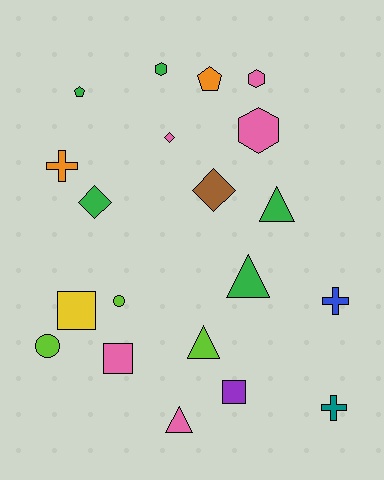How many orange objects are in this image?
There are 2 orange objects.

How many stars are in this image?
There are no stars.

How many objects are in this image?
There are 20 objects.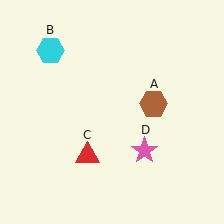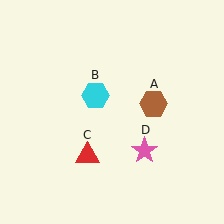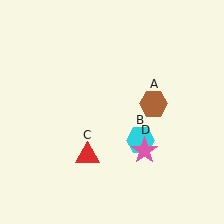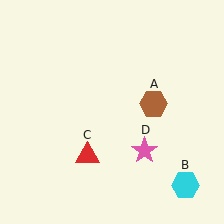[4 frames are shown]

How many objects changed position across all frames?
1 object changed position: cyan hexagon (object B).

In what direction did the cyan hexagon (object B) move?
The cyan hexagon (object B) moved down and to the right.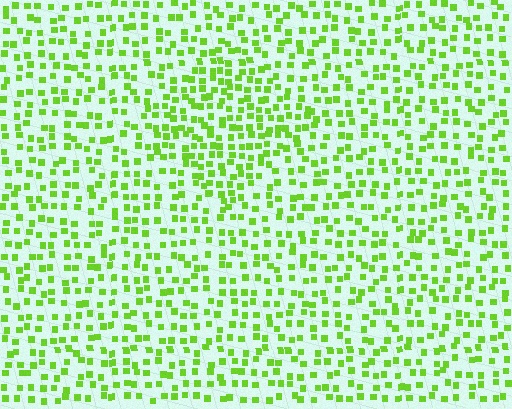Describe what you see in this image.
The image contains small lime elements arranged at two different densities. A diamond-shaped region is visible where the elements are more densely packed than the surrounding area.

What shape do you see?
I see a diamond.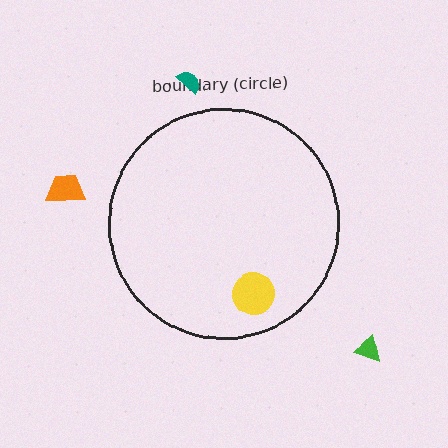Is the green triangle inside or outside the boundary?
Outside.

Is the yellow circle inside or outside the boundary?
Inside.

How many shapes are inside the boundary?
1 inside, 3 outside.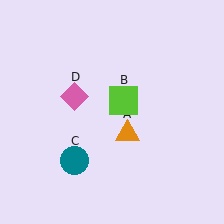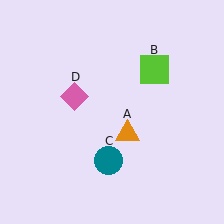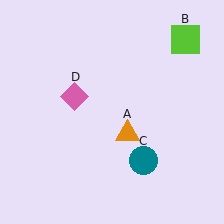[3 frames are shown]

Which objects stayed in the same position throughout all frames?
Orange triangle (object A) and pink diamond (object D) remained stationary.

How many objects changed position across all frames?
2 objects changed position: lime square (object B), teal circle (object C).